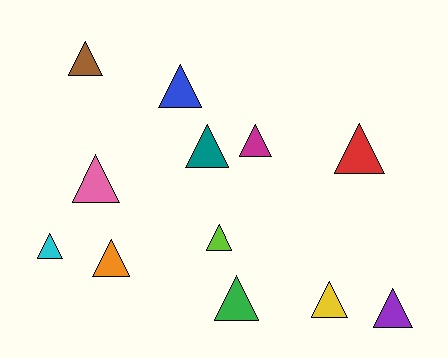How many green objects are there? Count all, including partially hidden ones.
There is 1 green object.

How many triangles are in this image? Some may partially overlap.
There are 12 triangles.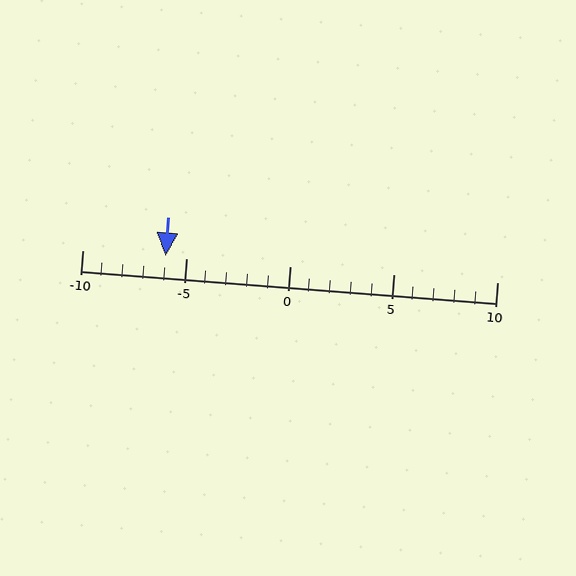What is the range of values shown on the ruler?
The ruler shows values from -10 to 10.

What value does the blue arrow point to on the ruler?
The blue arrow points to approximately -6.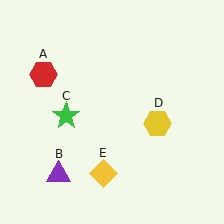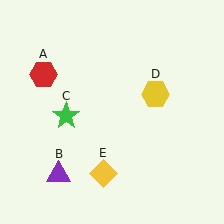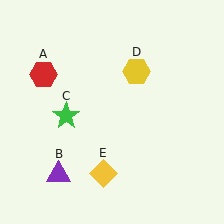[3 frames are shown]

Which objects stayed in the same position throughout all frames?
Red hexagon (object A) and purple triangle (object B) and green star (object C) and yellow diamond (object E) remained stationary.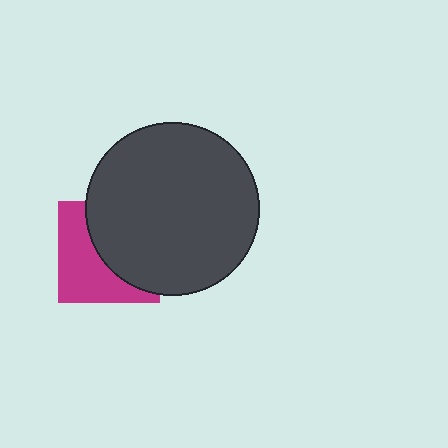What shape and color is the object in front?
The object in front is a dark gray circle.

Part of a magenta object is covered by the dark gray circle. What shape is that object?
It is a square.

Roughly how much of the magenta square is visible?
About half of it is visible (roughly 48%).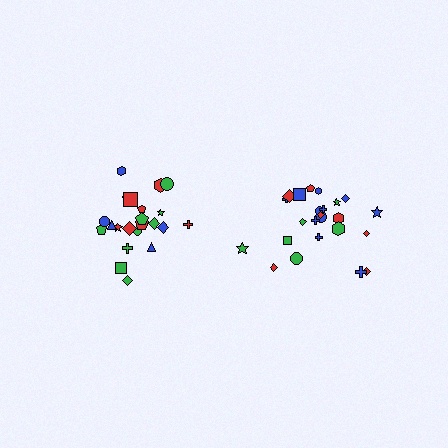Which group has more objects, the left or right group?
The right group.